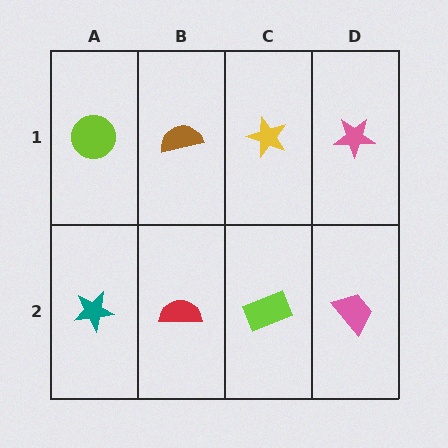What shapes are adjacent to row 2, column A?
A lime circle (row 1, column A), a red semicircle (row 2, column B).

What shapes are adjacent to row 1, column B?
A red semicircle (row 2, column B), a lime circle (row 1, column A), a yellow star (row 1, column C).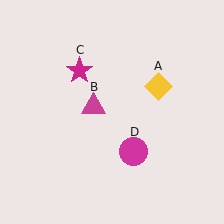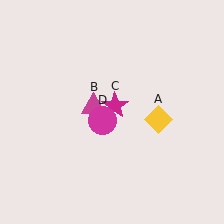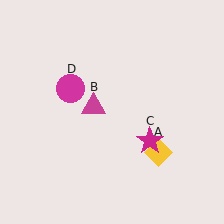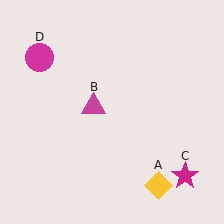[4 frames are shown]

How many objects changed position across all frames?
3 objects changed position: yellow diamond (object A), magenta star (object C), magenta circle (object D).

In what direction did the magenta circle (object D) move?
The magenta circle (object D) moved up and to the left.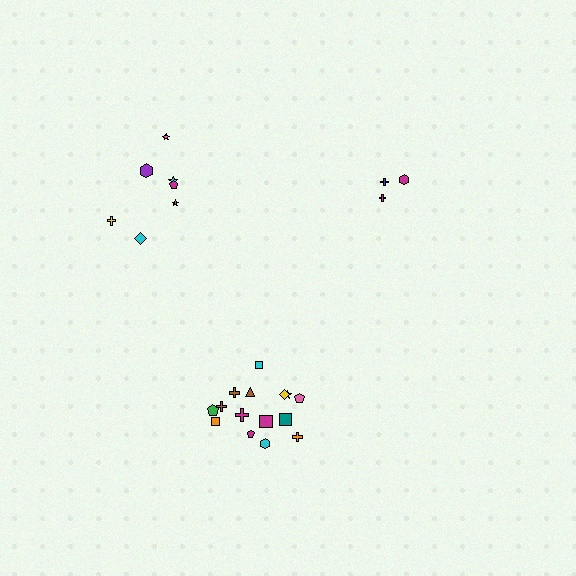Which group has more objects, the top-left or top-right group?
The top-left group.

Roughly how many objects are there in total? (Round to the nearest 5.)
Roughly 25 objects in total.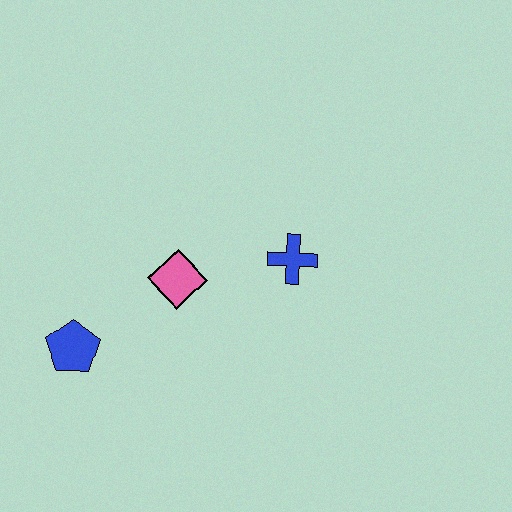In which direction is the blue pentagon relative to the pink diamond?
The blue pentagon is to the left of the pink diamond.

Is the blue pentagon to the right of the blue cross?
No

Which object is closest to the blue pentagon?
The pink diamond is closest to the blue pentagon.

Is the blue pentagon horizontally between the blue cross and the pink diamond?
No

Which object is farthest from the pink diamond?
The blue pentagon is farthest from the pink diamond.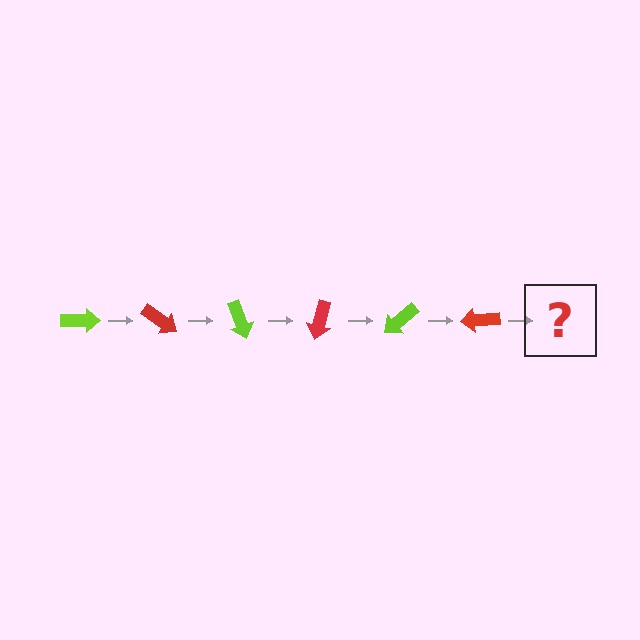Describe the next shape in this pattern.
It should be a lime arrow, rotated 210 degrees from the start.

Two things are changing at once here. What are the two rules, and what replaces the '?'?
The two rules are that it rotates 35 degrees each step and the color cycles through lime and red. The '?' should be a lime arrow, rotated 210 degrees from the start.